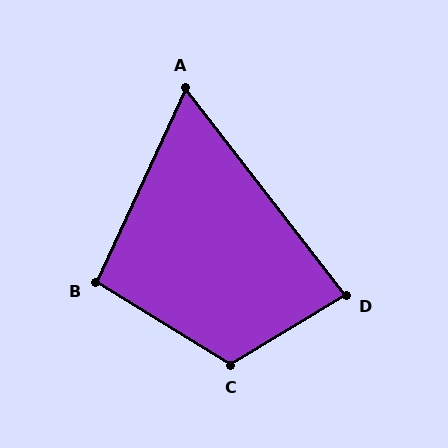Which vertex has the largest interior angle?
C, at approximately 118 degrees.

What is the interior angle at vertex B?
Approximately 97 degrees (obtuse).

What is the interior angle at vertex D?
Approximately 83 degrees (acute).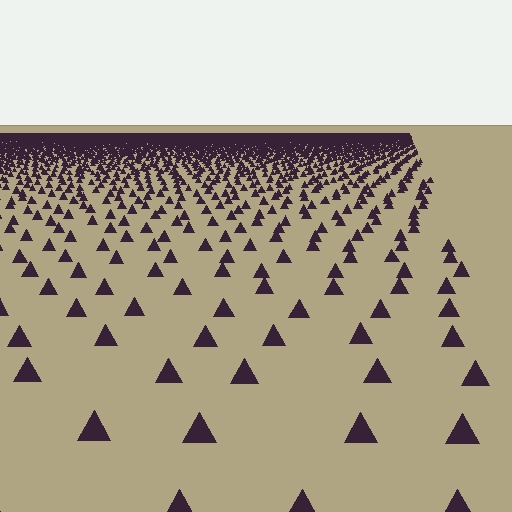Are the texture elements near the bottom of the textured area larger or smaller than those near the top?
Larger. Near the bottom, elements are closer to the viewer and appear at a bigger on-screen size.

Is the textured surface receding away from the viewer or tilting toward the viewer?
The surface is receding away from the viewer. Texture elements get smaller and denser toward the top.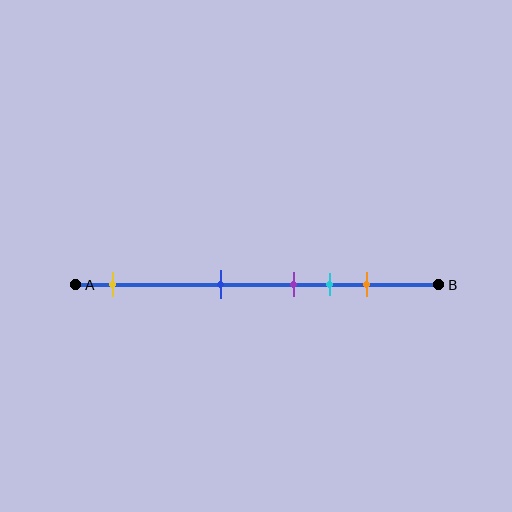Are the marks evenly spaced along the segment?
No, the marks are not evenly spaced.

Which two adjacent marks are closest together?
The purple and cyan marks are the closest adjacent pair.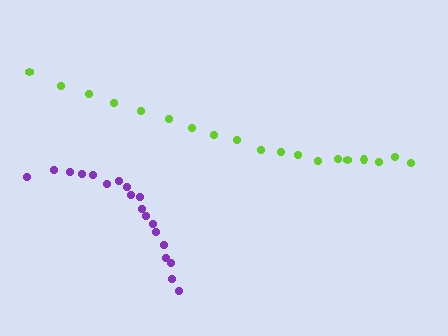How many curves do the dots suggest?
There are 2 distinct paths.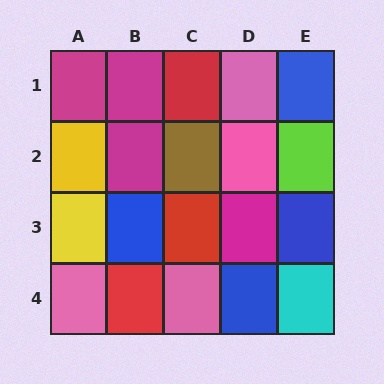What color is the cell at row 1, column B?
Magenta.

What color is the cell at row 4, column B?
Red.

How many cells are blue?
4 cells are blue.